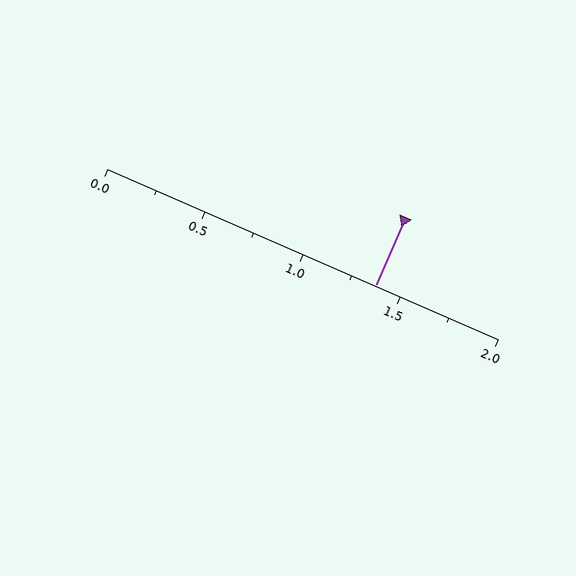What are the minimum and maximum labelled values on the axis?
The axis runs from 0.0 to 2.0.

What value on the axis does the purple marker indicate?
The marker indicates approximately 1.38.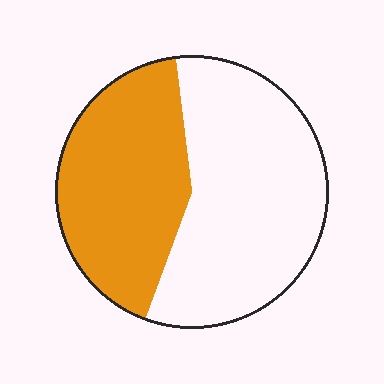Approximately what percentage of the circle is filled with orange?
Approximately 45%.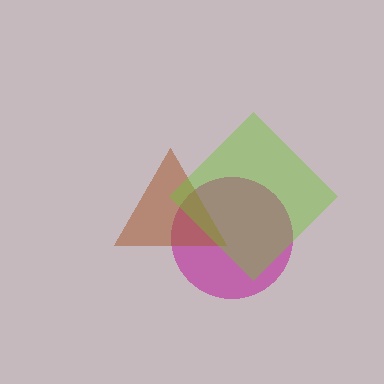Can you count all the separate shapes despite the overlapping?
Yes, there are 3 separate shapes.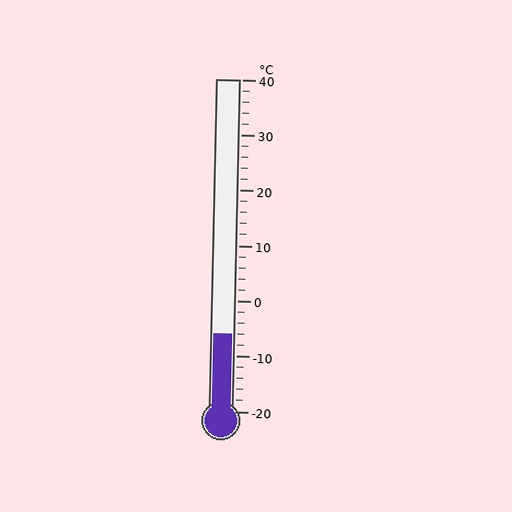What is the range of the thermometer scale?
The thermometer scale ranges from -20°C to 40°C.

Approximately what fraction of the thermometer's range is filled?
The thermometer is filled to approximately 25% of its range.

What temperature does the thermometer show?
The thermometer shows approximately -6°C.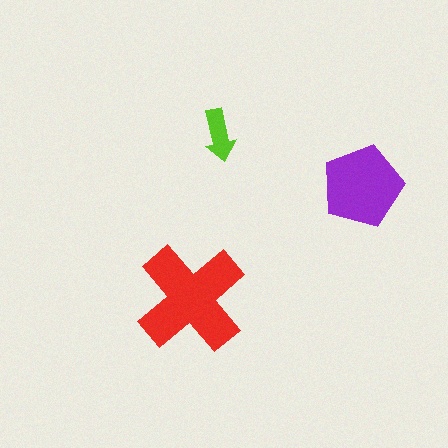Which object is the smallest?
The lime arrow.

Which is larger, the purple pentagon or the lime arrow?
The purple pentagon.